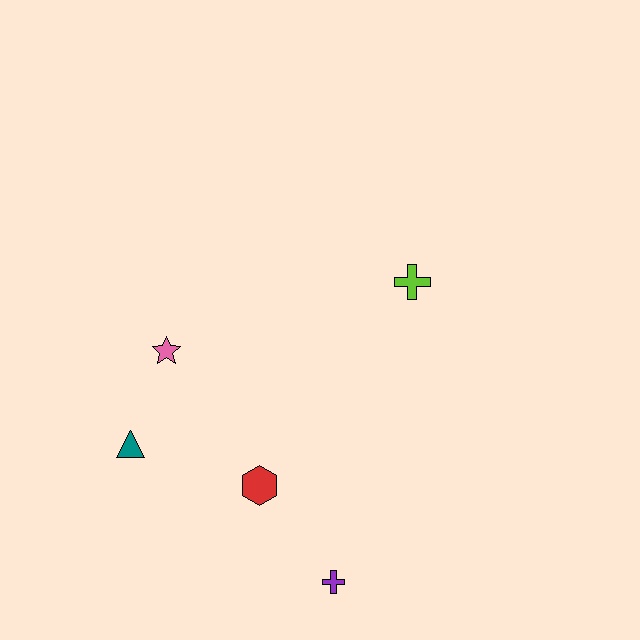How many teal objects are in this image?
There is 1 teal object.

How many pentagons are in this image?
There are no pentagons.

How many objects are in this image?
There are 5 objects.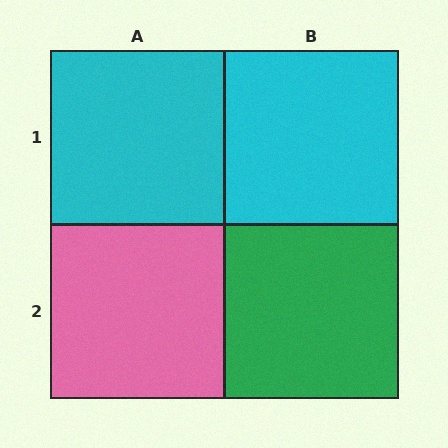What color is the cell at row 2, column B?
Green.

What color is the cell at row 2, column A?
Pink.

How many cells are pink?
1 cell is pink.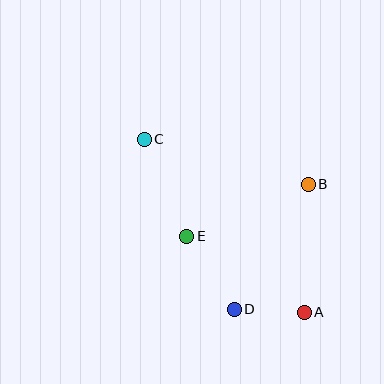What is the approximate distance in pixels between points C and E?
The distance between C and E is approximately 106 pixels.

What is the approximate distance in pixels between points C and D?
The distance between C and D is approximately 192 pixels.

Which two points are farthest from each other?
Points A and C are farthest from each other.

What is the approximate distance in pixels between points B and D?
The distance between B and D is approximately 145 pixels.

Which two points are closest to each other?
Points A and D are closest to each other.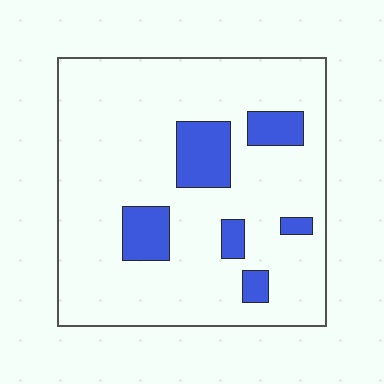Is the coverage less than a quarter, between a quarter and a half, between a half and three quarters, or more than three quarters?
Less than a quarter.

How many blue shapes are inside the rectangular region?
6.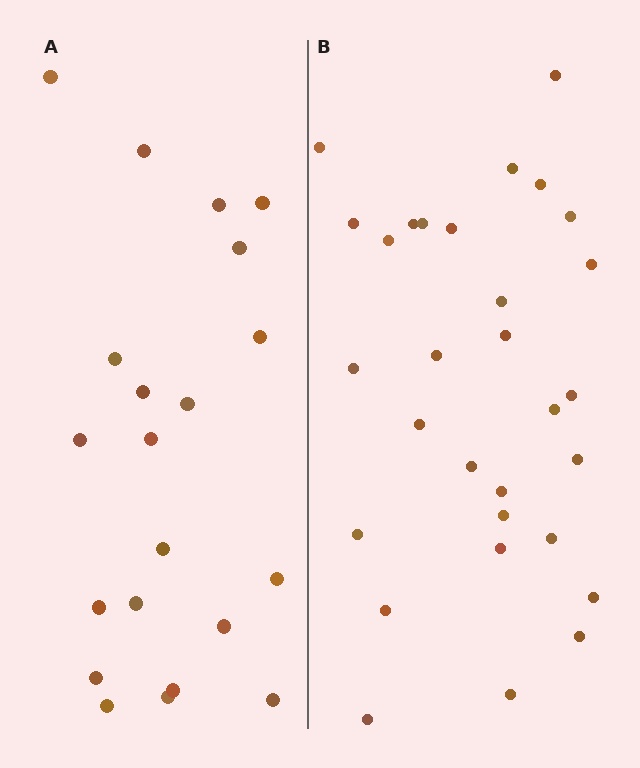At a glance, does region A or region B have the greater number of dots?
Region B (the right region) has more dots.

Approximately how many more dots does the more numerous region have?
Region B has roughly 8 or so more dots than region A.